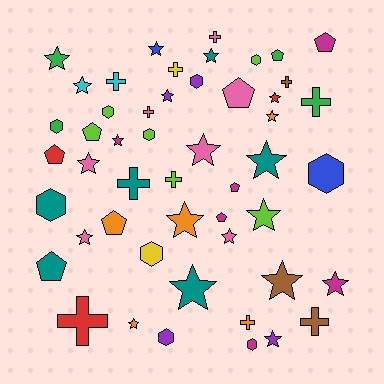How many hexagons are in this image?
There are 10 hexagons.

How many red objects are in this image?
There are 3 red objects.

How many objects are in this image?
There are 50 objects.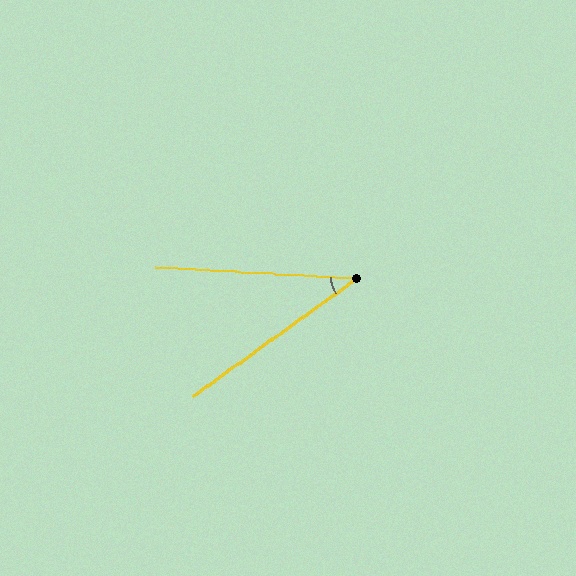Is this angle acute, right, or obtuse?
It is acute.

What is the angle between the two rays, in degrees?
Approximately 39 degrees.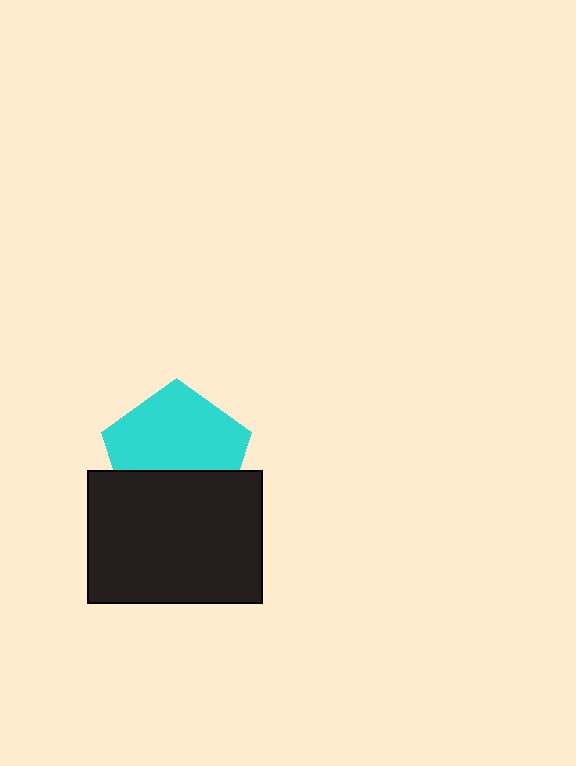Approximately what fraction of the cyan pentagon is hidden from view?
Roughly 38% of the cyan pentagon is hidden behind the black rectangle.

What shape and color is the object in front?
The object in front is a black rectangle.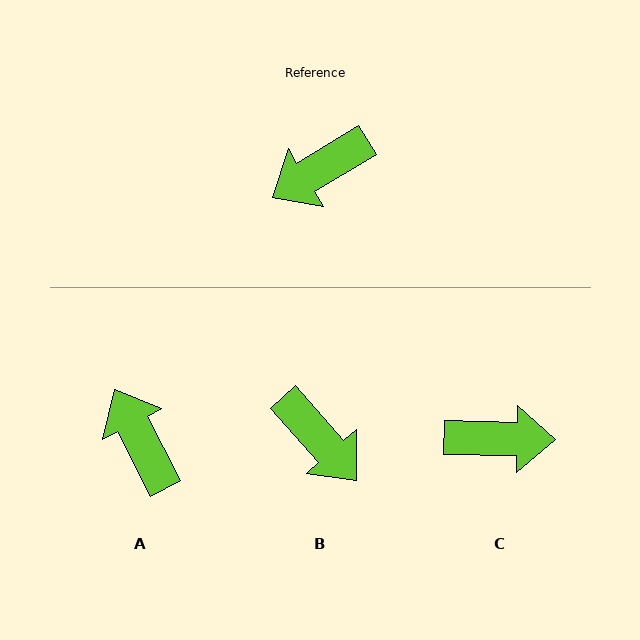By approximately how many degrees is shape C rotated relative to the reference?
Approximately 147 degrees counter-clockwise.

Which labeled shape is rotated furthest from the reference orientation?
C, about 147 degrees away.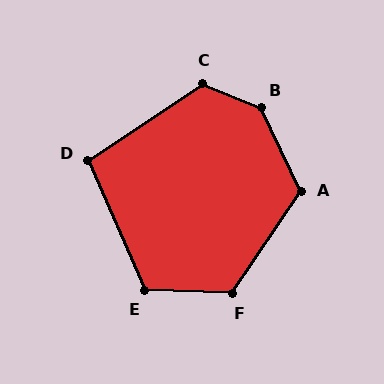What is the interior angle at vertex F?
Approximately 122 degrees (obtuse).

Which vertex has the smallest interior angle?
D, at approximately 100 degrees.